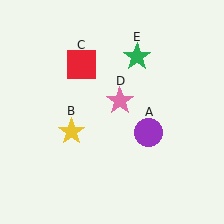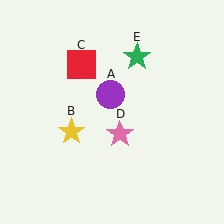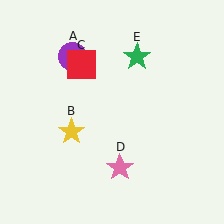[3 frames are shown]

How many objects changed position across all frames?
2 objects changed position: purple circle (object A), pink star (object D).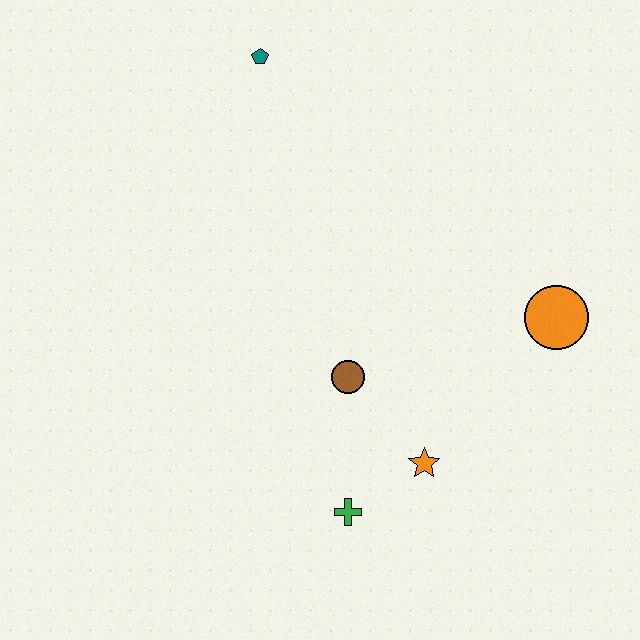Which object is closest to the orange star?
The green cross is closest to the orange star.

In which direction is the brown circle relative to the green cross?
The brown circle is above the green cross.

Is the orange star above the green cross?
Yes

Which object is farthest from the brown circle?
The teal pentagon is farthest from the brown circle.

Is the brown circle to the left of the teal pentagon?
No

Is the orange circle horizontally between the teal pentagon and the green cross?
No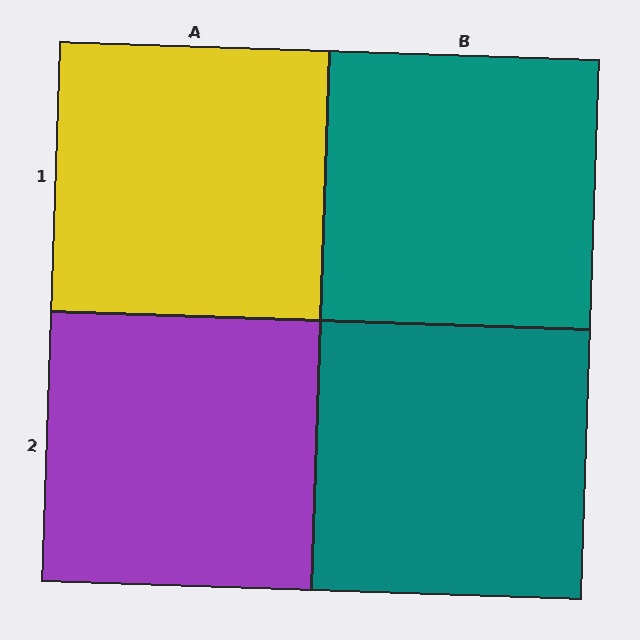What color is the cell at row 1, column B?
Teal.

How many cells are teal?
2 cells are teal.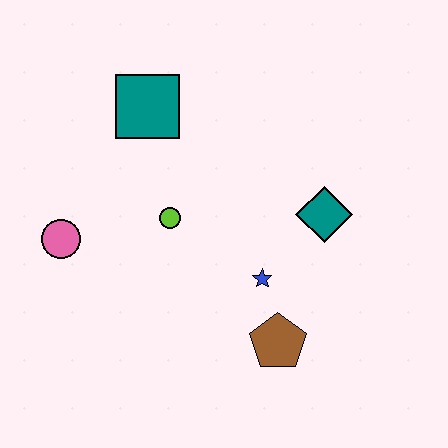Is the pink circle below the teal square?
Yes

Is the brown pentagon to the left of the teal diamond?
Yes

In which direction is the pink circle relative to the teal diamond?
The pink circle is to the left of the teal diamond.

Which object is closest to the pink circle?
The lime circle is closest to the pink circle.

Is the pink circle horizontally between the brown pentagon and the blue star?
No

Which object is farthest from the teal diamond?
The pink circle is farthest from the teal diamond.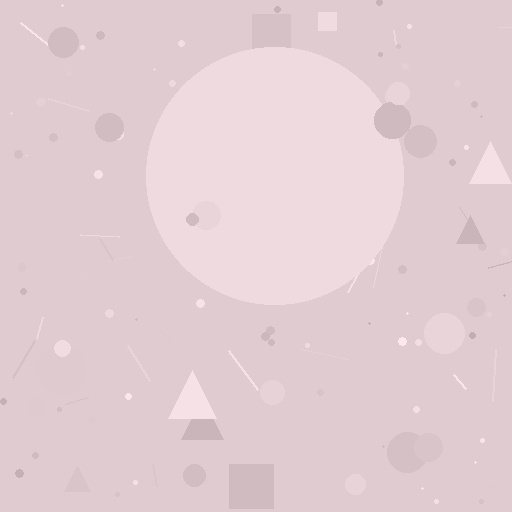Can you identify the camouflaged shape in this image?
The camouflaged shape is a circle.